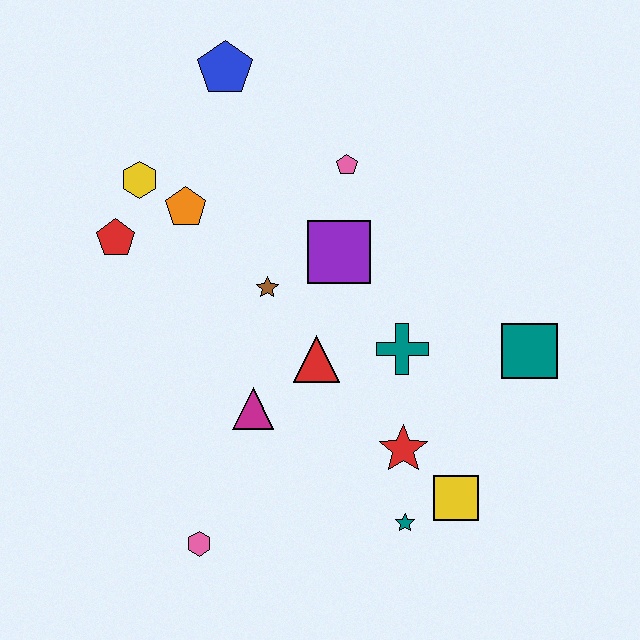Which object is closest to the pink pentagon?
The purple square is closest to the pink pentagon.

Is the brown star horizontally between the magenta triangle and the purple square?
Yes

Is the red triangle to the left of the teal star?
Yes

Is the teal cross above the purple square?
No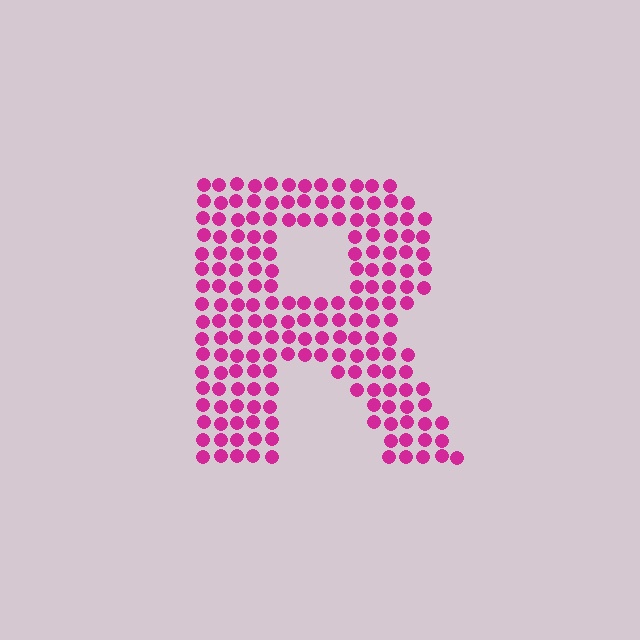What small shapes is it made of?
It is made of small circles.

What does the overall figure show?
The overall figure shows the letter R.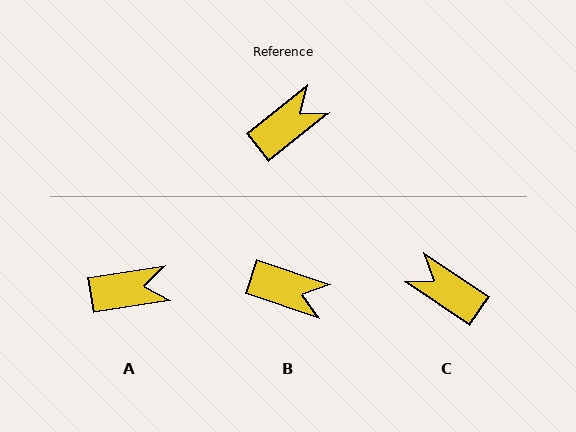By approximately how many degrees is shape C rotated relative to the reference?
Approximately 108 degrees counter-clockwise.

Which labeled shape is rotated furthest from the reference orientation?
C, about 108 degrees away.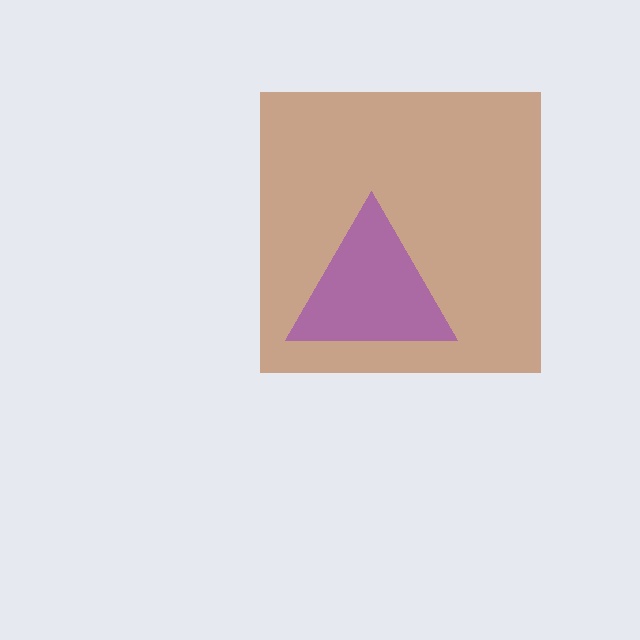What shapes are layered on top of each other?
The layered shapes are: a brown square, a purple triangle.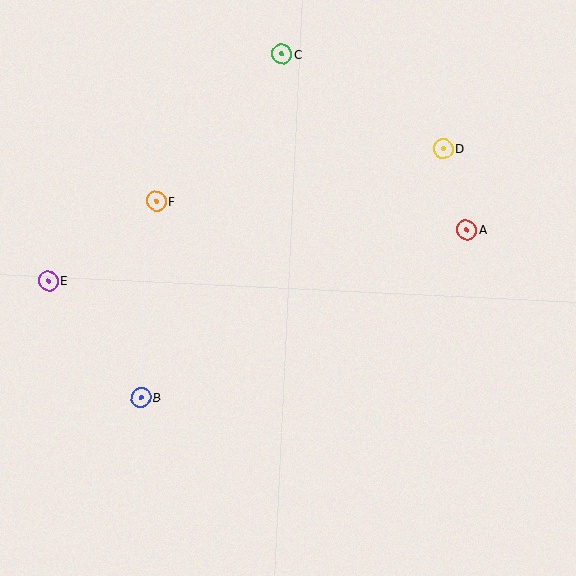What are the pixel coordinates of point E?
Point E is at (48, 281).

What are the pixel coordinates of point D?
Point D is at (443, 148).